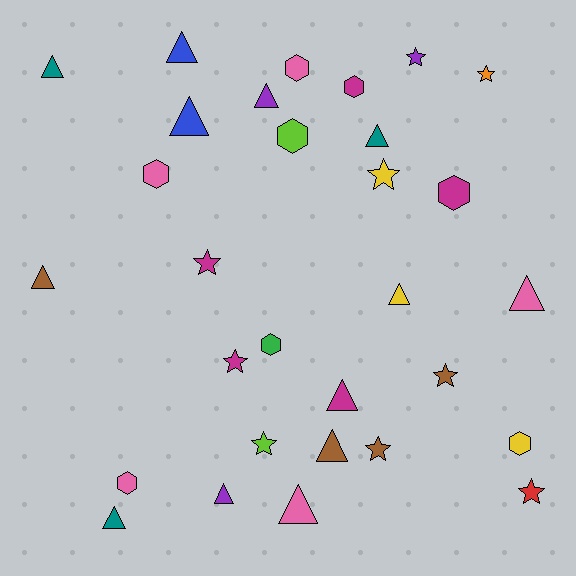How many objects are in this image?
There are 30 objects.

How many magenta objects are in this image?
There are 5 magenta objects.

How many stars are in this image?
There are 9 stars.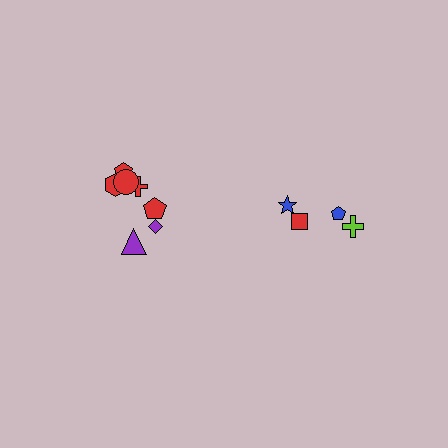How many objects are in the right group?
There are 4 objects.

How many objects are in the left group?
There are 7 objects.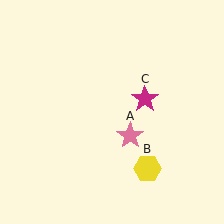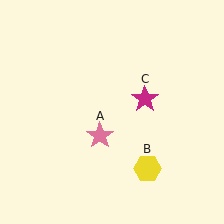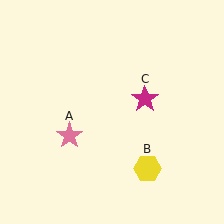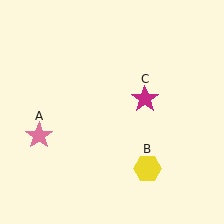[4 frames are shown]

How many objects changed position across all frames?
1 object changed position: pink star (object A).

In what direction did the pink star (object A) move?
The pink star (object A) moved left.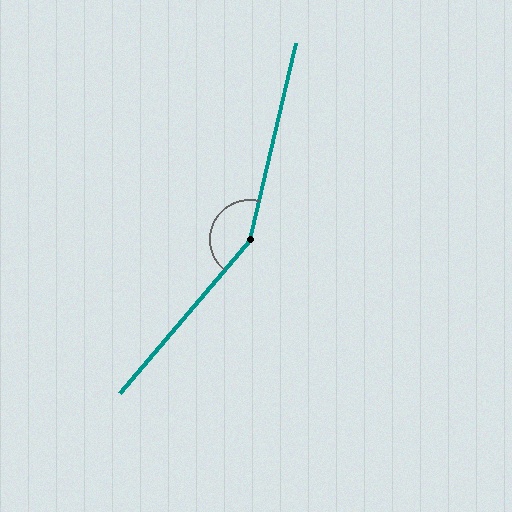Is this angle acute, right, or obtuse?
It is obtuse.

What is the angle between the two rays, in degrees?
Approximately 153 degrees.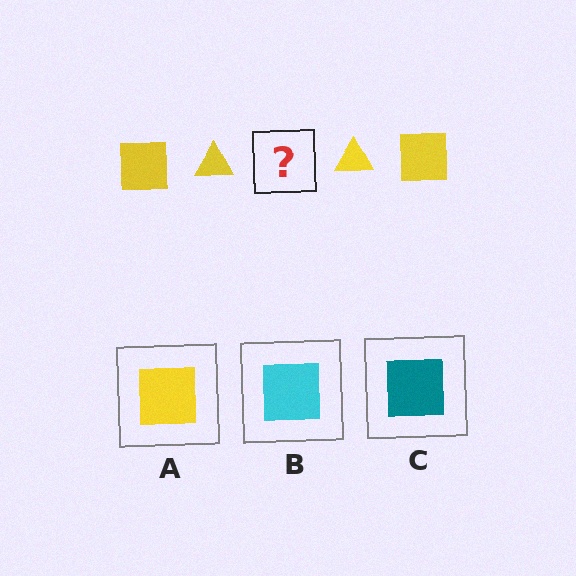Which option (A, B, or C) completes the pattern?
A.